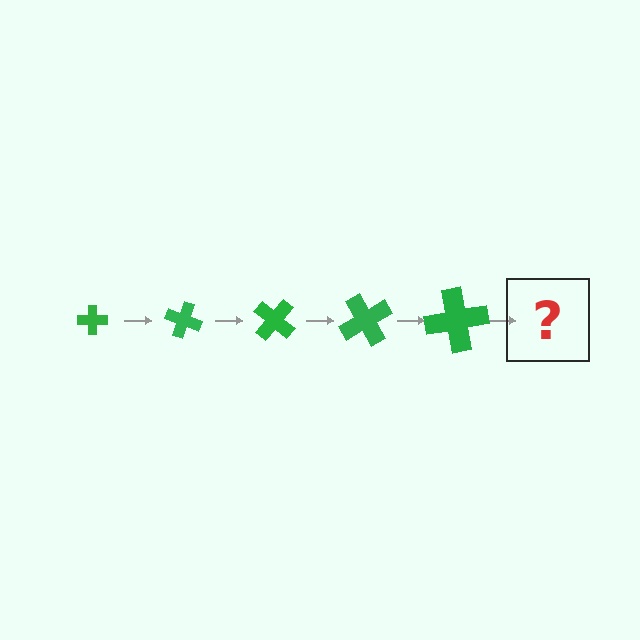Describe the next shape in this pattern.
It should be a cross, larger than the previous one and rotated 100 degrees from the start.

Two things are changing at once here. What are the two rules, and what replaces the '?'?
The two rules are that the cross grows larger each step and it rotates 20 degrees each step. The '?' should be a cross, larger than the previous one and rotated 100 degrees from the start.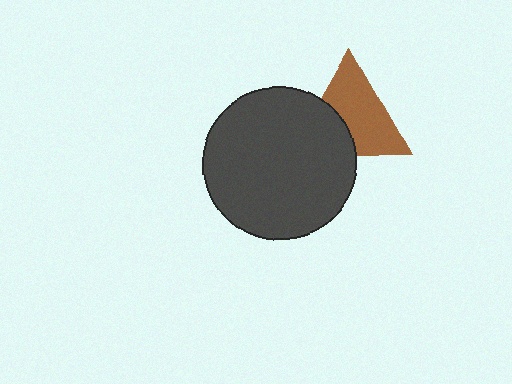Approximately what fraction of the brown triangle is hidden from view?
Roughly 35% of the brown triangle is hidden behind the dark gray circle.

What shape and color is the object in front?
The object in front is a dark gray circle.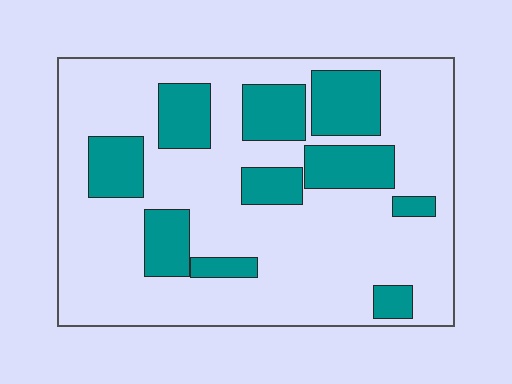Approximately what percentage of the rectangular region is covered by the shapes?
Approximately 25%.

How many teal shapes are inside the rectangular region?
10.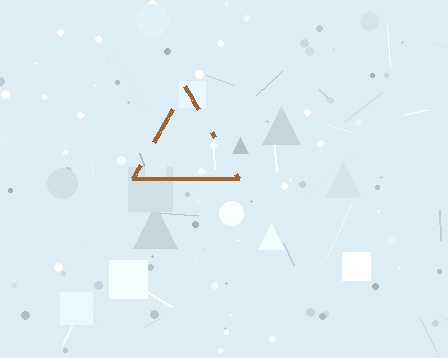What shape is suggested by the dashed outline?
The dashed outline suggests a triangle.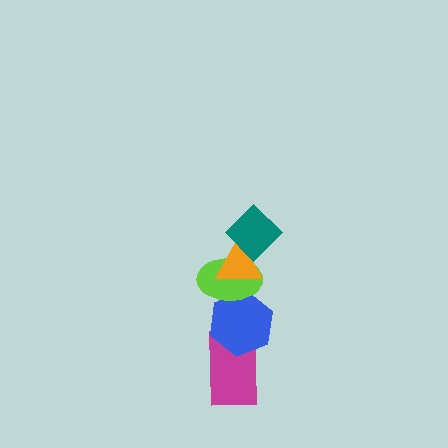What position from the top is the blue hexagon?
The blue hexagon is 4th from the top.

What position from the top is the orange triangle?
The orange triangle is 2nd from the top.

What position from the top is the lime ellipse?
The lime ellipse is 3rd from the top.